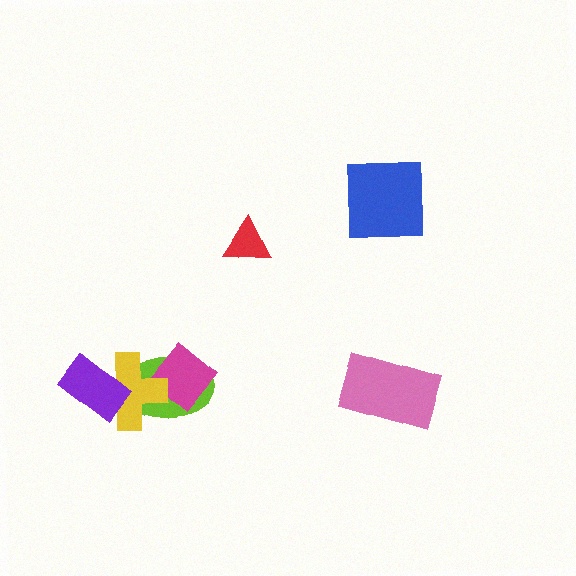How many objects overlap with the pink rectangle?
0 objects overlap with the pink rectangle.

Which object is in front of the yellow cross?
The purple rectangle is in front of the yellow cross.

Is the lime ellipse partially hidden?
Yes, it is partially covered by another shape.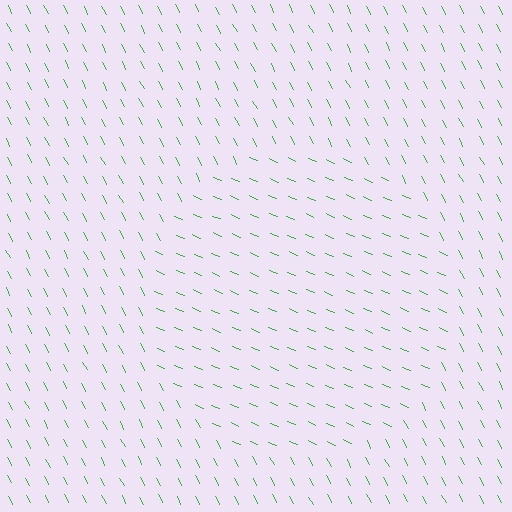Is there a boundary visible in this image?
Yes, there is a texture boundary formed by a change in line orientation.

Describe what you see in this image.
The image is filled with small green line segments. A circle region in the image has lines oriented differently from the surrounding lines, creating a visible texture boundary.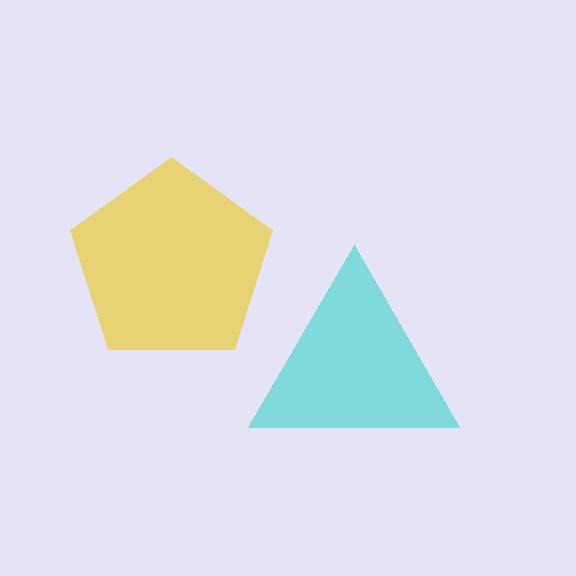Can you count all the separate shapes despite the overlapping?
Yes, there are 2 separate shapes.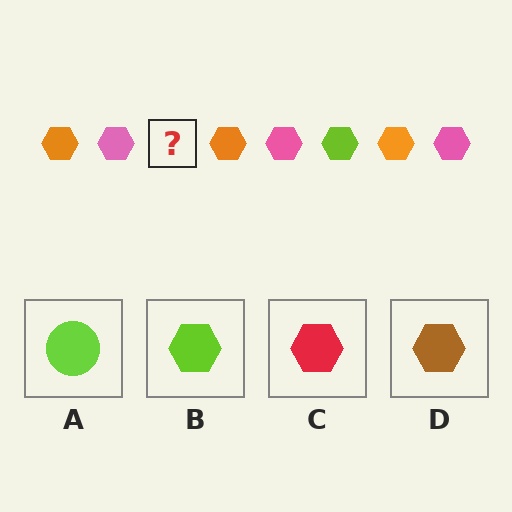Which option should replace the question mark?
Option B.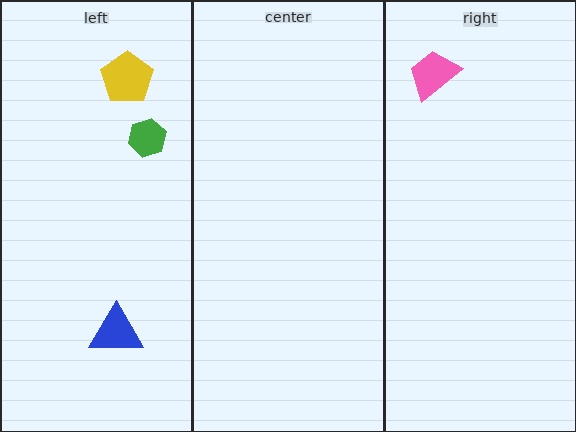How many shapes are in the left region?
3.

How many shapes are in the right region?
1.